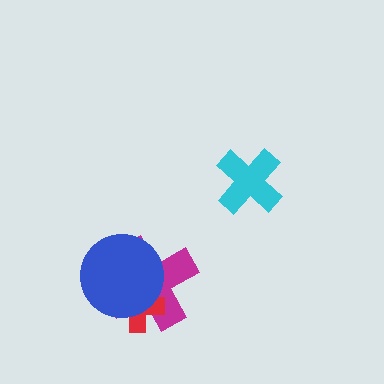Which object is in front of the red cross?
The blue circle is in front of the red cross.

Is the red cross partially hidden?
Yes, it is partially covered by another shape.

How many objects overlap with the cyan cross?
0 objects overlap with the cyan cross.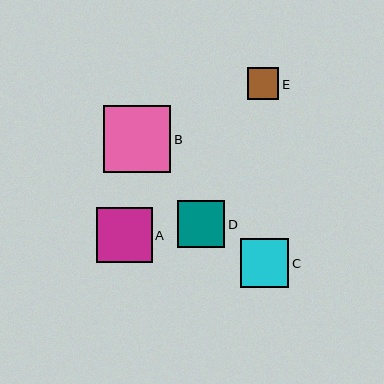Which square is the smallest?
Square E is the smallest with a size of approximately 32 pixels.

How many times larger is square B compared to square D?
Square B is approximately 1.4 times the size of square D.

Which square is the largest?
Square B is the largest with a size of approximately 67 pixels.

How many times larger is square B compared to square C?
Square B is approximately 1.4 times the size of square C.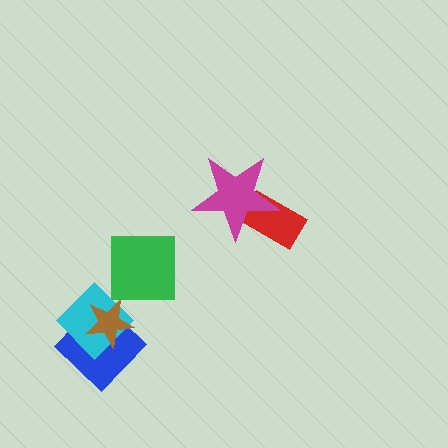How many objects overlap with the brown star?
2 objects overlap with the brown star.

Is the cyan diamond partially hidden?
Yes, it is partially covered by another shape.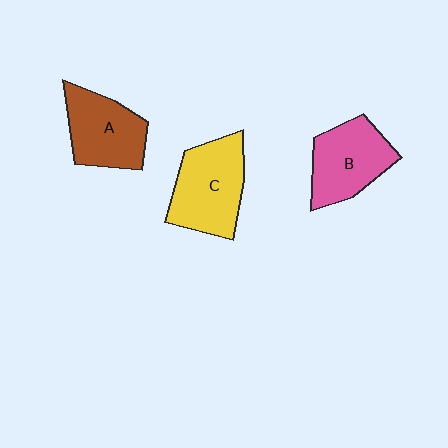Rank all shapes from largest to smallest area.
From largest to smallest: C (yellow), B (pink), A (brown).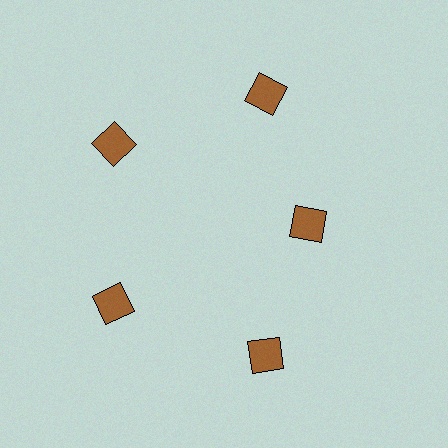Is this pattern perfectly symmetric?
No. The 5 brown diamonds are arranged in a ring, but one element near the 3 o'clock position is pulled inward toward the center, breaking the 5-fold rotational symmetry.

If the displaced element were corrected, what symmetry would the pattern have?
It would have 5-fold rotational symmetry — the pattern would map onto itself every 72 degrees.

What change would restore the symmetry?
The symmetry would be restored by moving it outward, back onto the ring so that all 5 diamonds sit at equal angles and equal distance from the center.